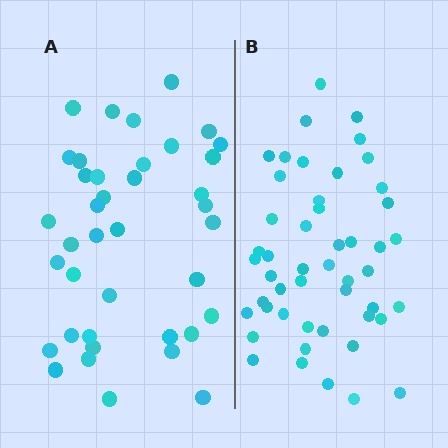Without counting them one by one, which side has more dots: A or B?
Region B (the right region) has more dots.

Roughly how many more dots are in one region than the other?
Region B has roughly 10 or so more dots than region A.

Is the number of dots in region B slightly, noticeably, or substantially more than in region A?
Region B has noticeably more, but not dramatically so. The ratio is roughly 1.3 to 1.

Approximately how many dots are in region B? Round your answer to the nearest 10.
About 50 dots. (The exact count is 49, which rounds to 50.)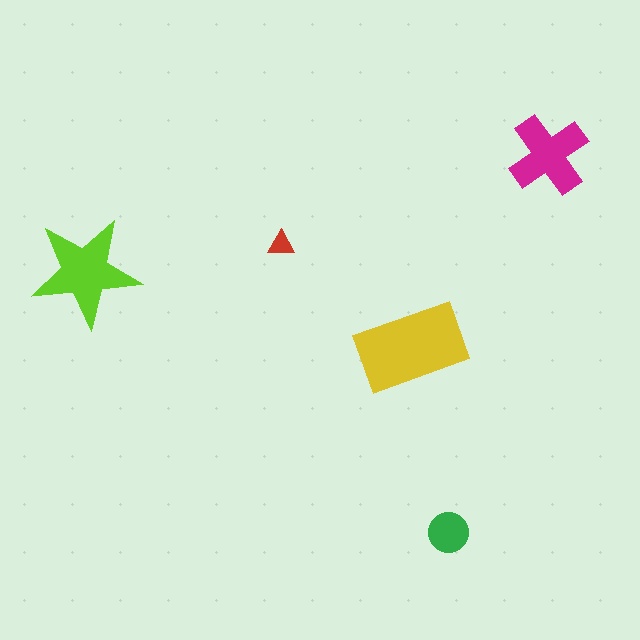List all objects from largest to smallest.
The yellow rectangle, the lime star, the magenta cross, the green circle, the red triangle.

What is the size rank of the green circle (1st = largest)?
4th.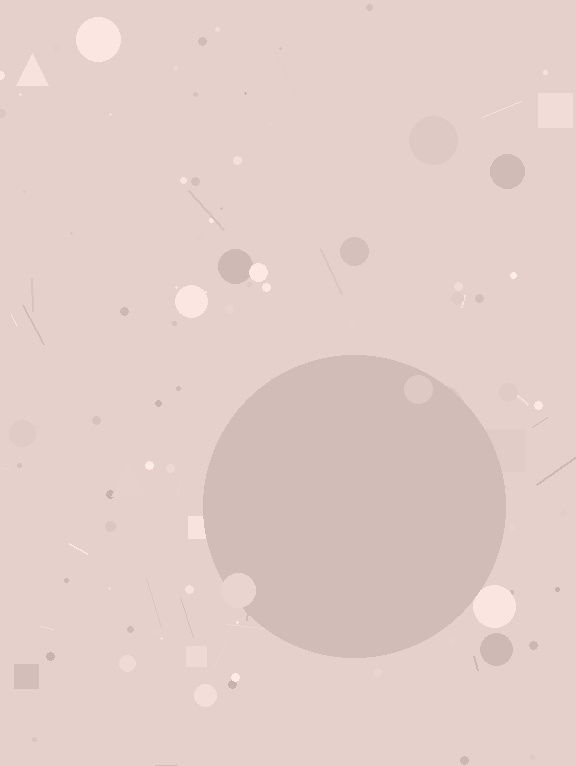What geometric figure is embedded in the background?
A circle is embedded in the background.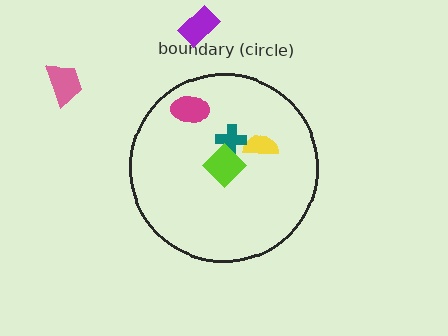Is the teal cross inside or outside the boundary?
Inside.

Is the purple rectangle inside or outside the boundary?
Outside.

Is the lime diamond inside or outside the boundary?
Inside.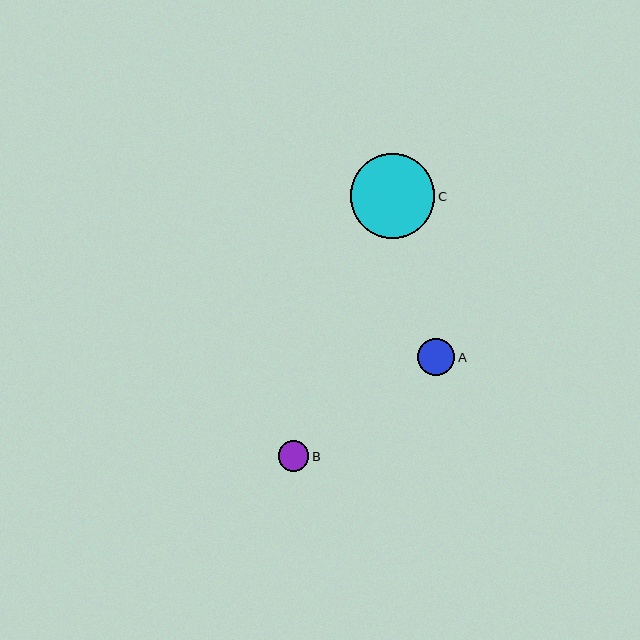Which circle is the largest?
Circle C is the largest with a size of approximately 85 pixels.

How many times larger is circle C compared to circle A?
Circle C is approximately 2.3 times the size of circle A.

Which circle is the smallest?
Circle B is the smallest with a size of approximately 30 pixels.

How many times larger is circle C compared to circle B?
Circle C is approximately 2.8 times the size of circle B.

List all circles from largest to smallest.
From largest to smallest: C, A, B.